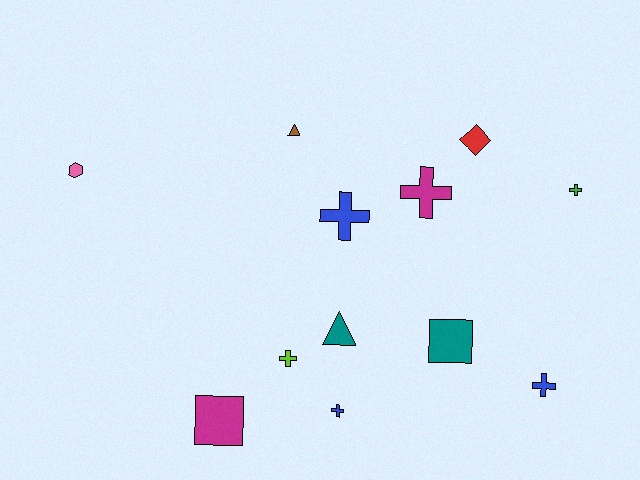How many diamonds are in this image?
There is 1 diamond.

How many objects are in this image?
There are 12 objects.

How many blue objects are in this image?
There are 3 blue objects.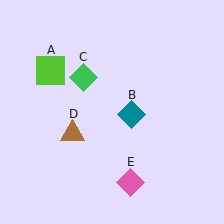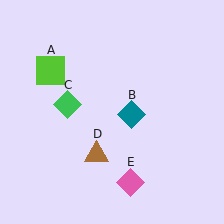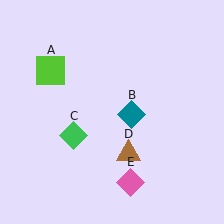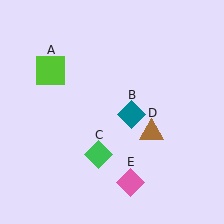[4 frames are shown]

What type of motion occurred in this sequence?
The green diamond (object C), brown triangle (object D) rotated counterclockwise around the center of the scene.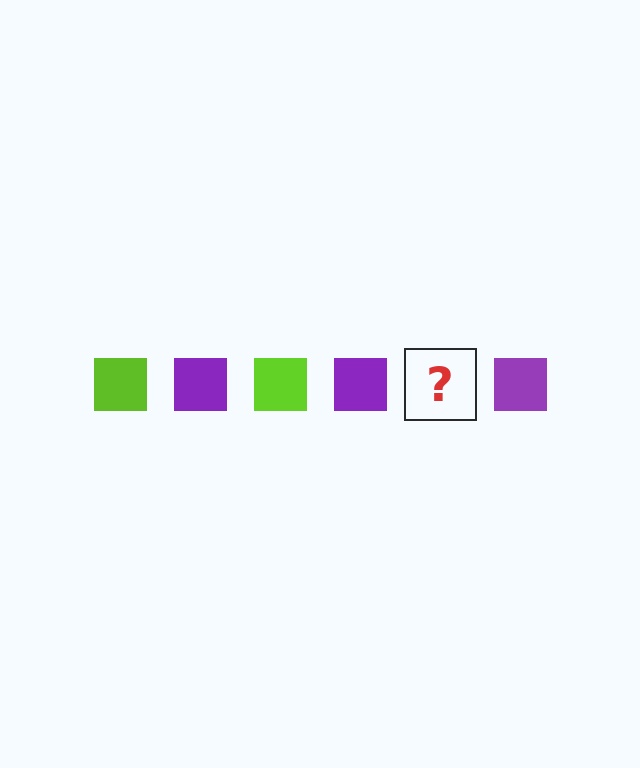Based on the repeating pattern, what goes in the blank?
The blank should be a lime square.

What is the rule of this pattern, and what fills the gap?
The rule is that the pattern cycles through lime, purple squares. The gap should be filled with a lime square.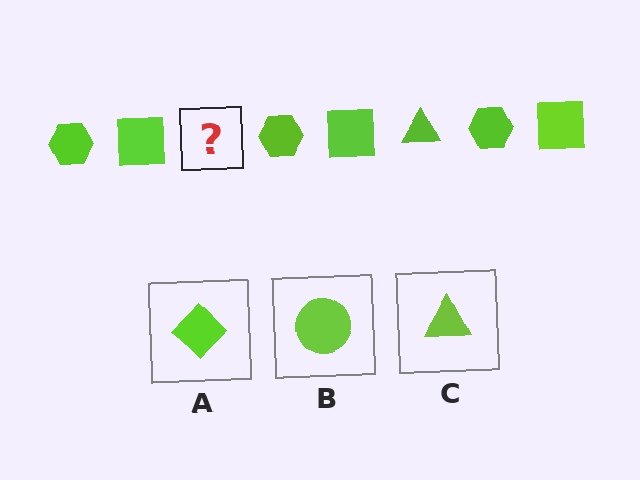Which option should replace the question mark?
Option C.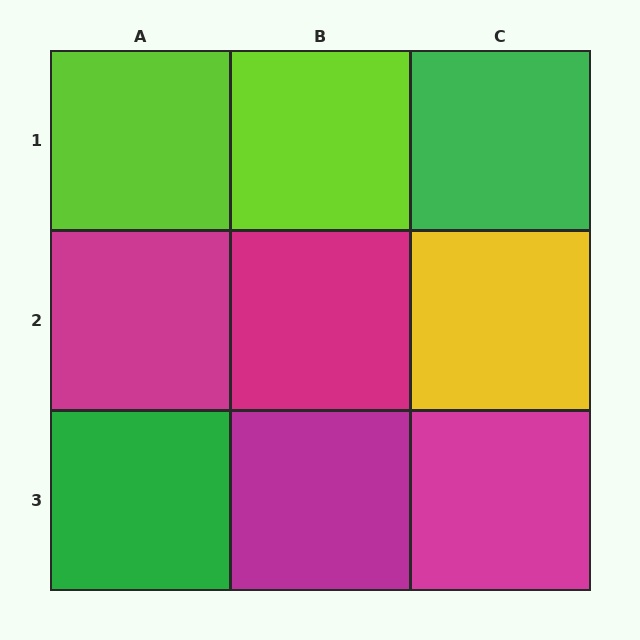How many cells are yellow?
1 cell is yellow.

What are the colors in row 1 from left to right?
Lime, lime, green.